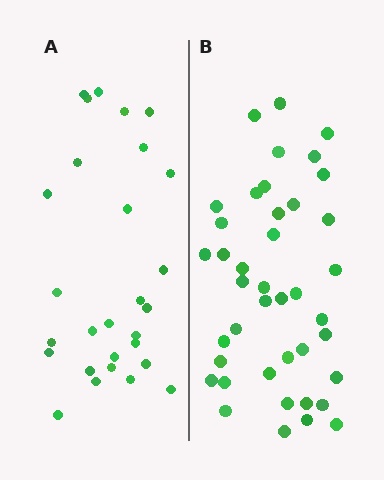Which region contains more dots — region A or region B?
Region B (the right region) has more dots.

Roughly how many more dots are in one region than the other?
Region B has approximately 15 more dots than region A.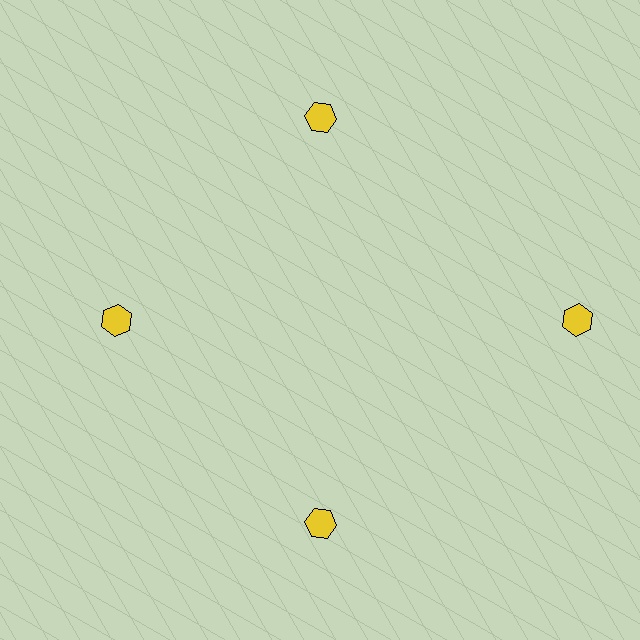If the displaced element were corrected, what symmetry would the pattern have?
It would have 4-fold rotational symmetry — the pattern would map onto itself every 90 degrees.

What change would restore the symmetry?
The symmetry would be restored by moving it inward, back onto the ring so that all 4 hexagons sit at equal angles and equal distance from the center.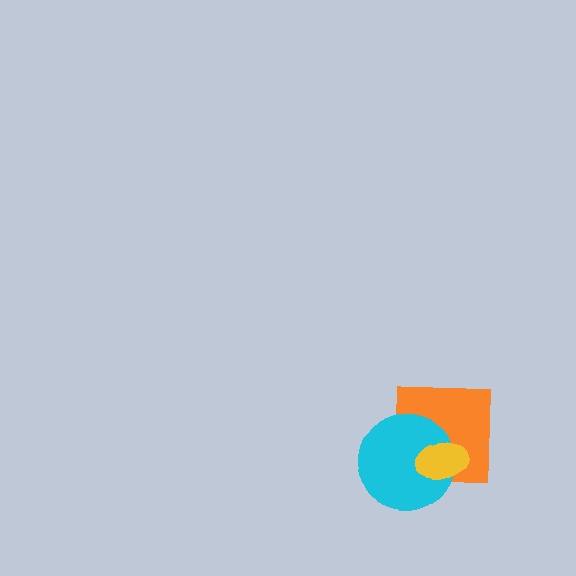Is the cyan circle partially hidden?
Yes, it is partially covered by another shape.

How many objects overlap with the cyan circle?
2 objects overlap with the cyan circle.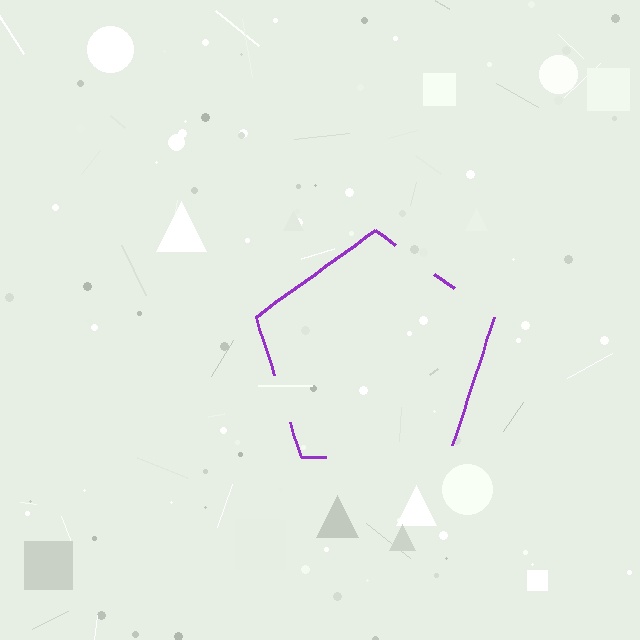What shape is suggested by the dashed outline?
The dashed outline suggests a pentagon.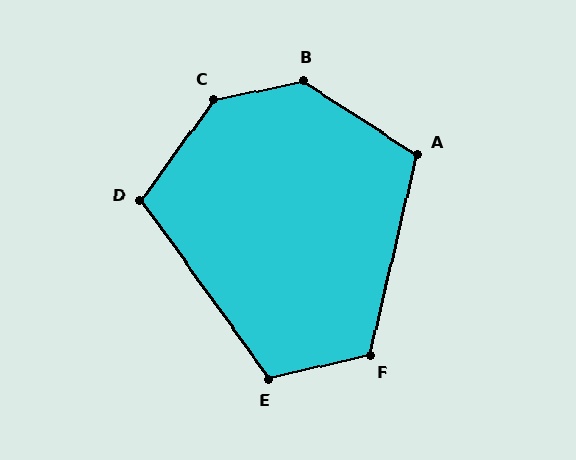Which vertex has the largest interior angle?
C, at approximately 138 degrees.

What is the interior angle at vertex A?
Approximately 110 degrees (obtuse).